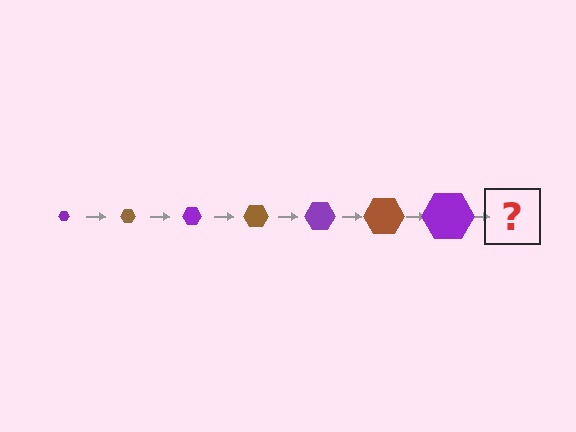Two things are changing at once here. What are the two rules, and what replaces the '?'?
The two rules are that the hexagon grows larger each step and the color cycles through purple and brown. The '?' should be a brown hexagon, larger than the previous one.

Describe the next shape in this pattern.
It should be a brown hexagon, larger than the previous one.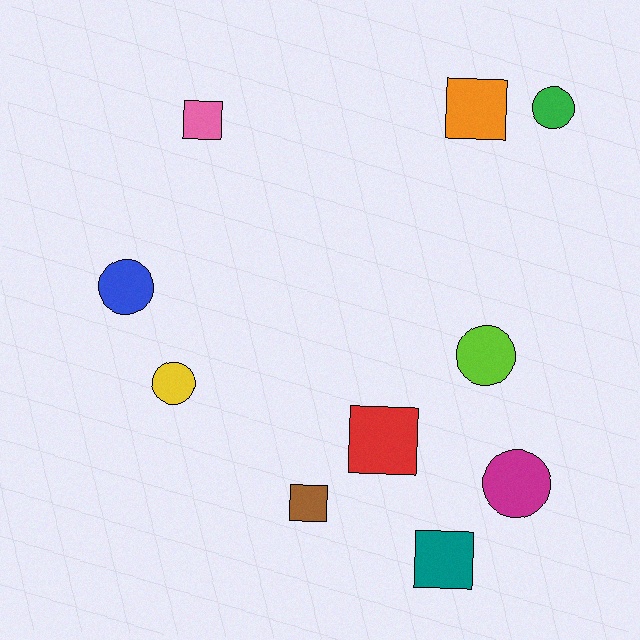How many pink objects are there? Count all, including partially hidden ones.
There is 1 pink object.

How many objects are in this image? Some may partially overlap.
There are 10 objects.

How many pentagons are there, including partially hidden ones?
There are no pentagons.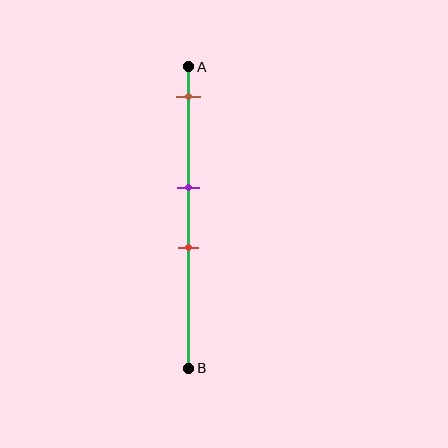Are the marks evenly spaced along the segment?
No, the marks are not evenly spaced.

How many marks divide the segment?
There are 3 marks dividing the segment.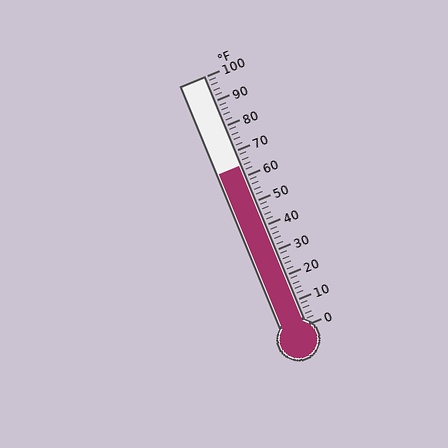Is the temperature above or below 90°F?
The temperature is below 90°F.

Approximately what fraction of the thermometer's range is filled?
The thermometer is filled to approximately 65% of its range.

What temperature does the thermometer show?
The thermometer shows approximately 64°F.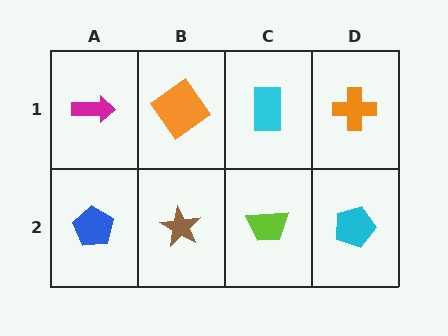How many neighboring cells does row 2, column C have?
3.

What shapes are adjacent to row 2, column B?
An orange diamond (row 1, column B), a blue pentagon (row 2, column A), a lime trapezoid (row 2, column C).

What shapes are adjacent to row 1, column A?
A blue pentagon (row 2, column A), an orange diamond (row 1, column B).